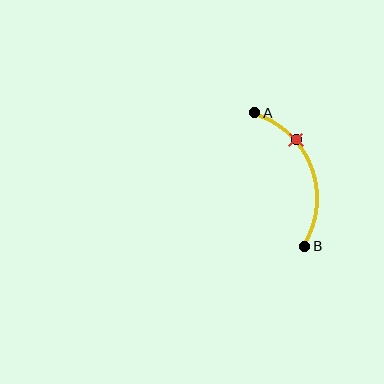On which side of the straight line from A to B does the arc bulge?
The arc bulges to the right of the straight line connecting A and B.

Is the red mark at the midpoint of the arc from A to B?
No. The red mark lies on the arc but is closer to endpoint A. The arc midpoint would be at the point on the curve equidistant along the arc from both A and B.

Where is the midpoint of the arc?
The arc midpoint is the point on the curve farthest from the straight line joining A and B. It sits to the right of that line.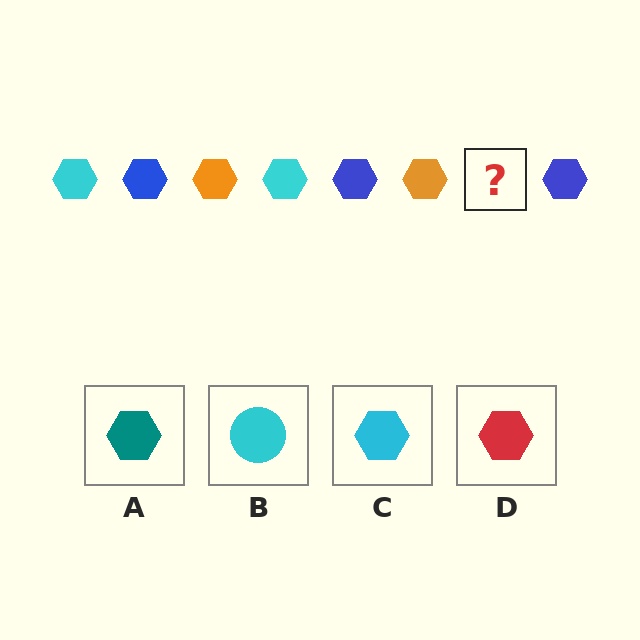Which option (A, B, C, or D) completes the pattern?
C.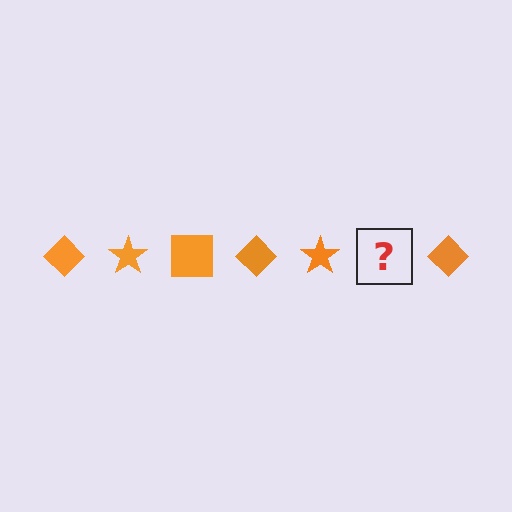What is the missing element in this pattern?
The missing element is an orange square.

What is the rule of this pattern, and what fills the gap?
The rule is that the pattern cycles through diamond, star, square shapes in orange. The gap should be filled with an orange square.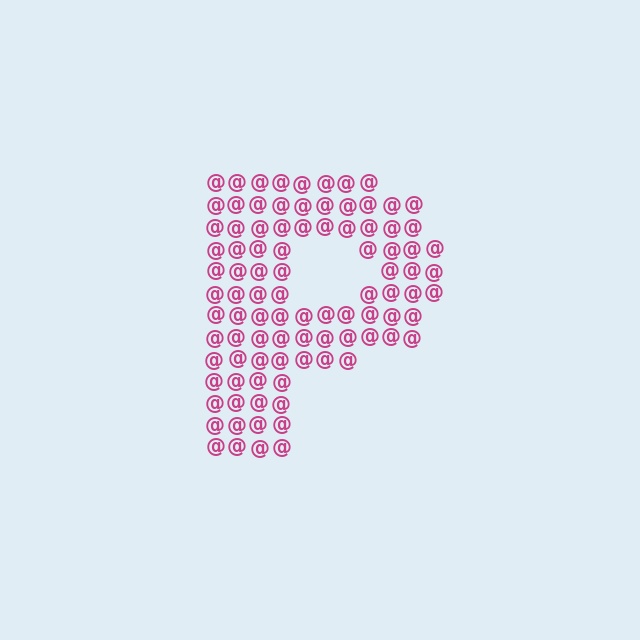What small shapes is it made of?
It is made of small at signs.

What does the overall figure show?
The overall figure shows the letter P.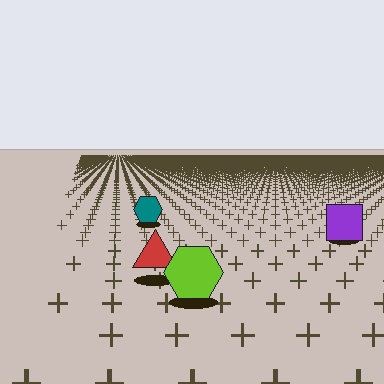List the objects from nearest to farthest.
From nearest to farthest: the lime hexagon, the red triangle, the purple square, the teal hexagon.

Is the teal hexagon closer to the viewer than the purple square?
No. The purple square is closer — you can tell from the texture gradient: the ground texture is coarser near it.